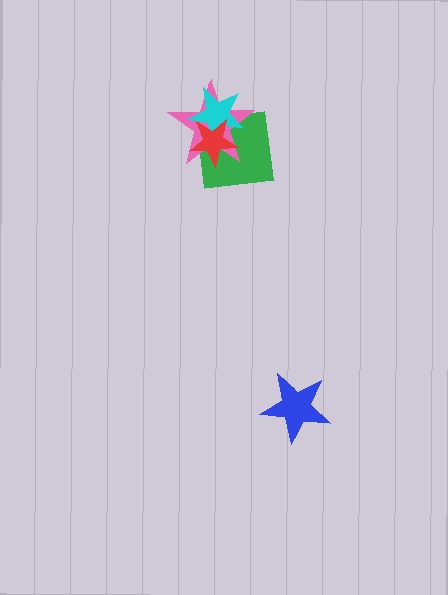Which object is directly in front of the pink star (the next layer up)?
The cyan star is directly in front of the pink star.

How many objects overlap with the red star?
3 objects overlap with the red star.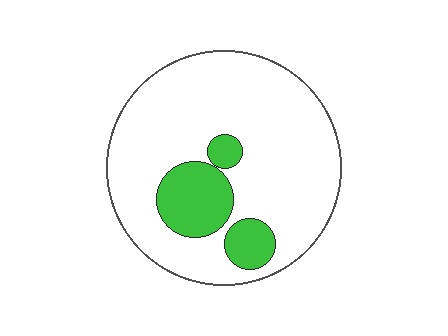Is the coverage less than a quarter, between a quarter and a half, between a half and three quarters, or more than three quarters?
Less than a quarter.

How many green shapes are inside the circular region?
3.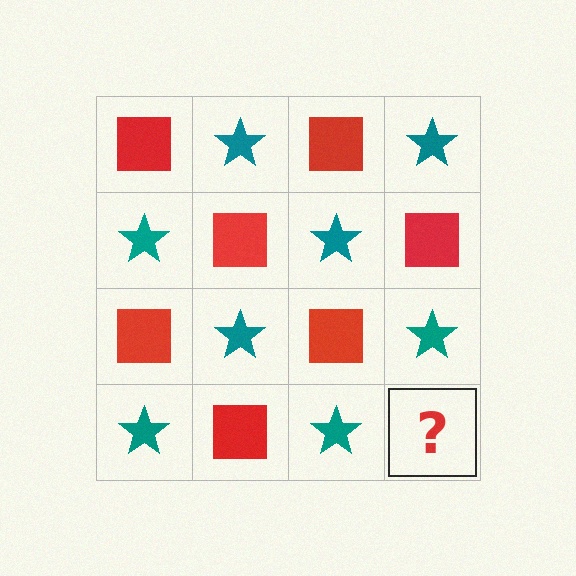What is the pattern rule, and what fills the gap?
The rule is that it alternates red square and teal star in a checkerboard pattern. The gap should be filled with a red square.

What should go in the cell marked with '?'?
The missing cell should contain a red square.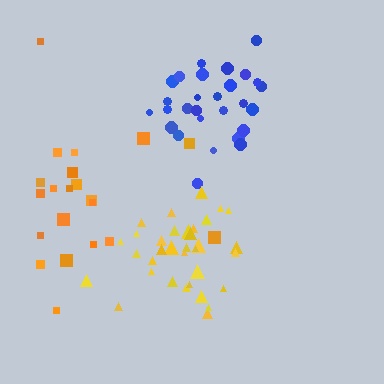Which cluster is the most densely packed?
Yellow.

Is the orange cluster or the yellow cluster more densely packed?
Yellow.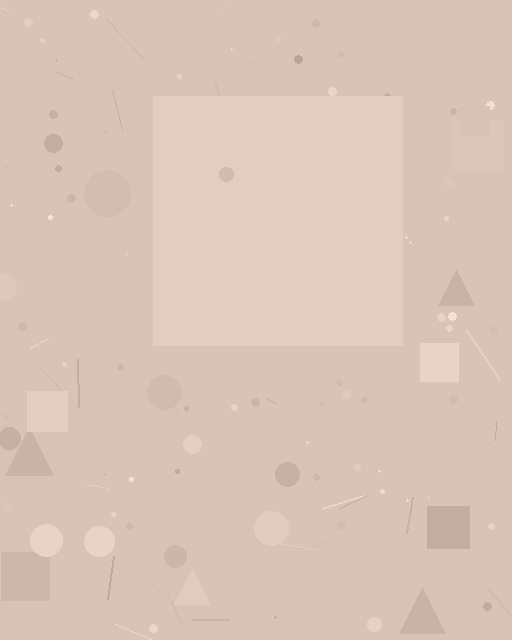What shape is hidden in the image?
A square is hidden in the image.